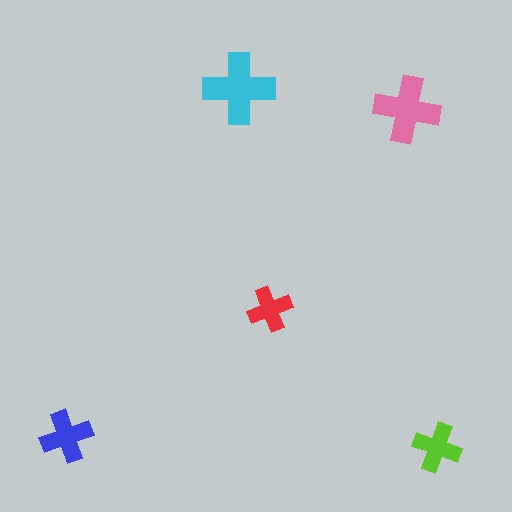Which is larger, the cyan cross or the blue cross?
The cyan one.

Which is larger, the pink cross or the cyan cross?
The cyan one.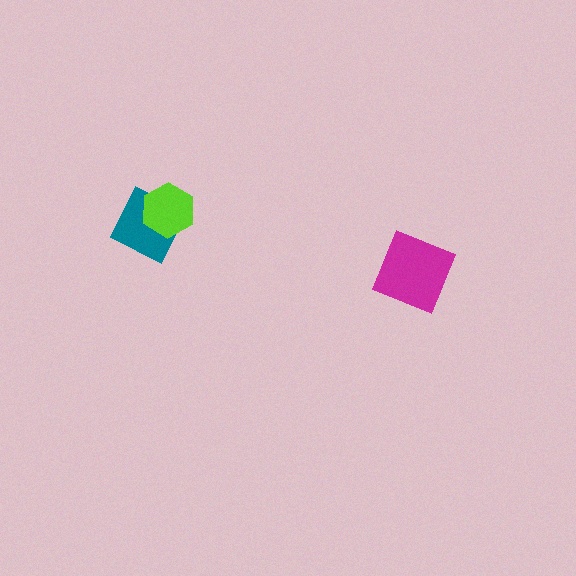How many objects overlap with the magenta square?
0 objects overlap with the magenta square.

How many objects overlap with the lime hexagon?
1 object overlaps with the lime hexagon.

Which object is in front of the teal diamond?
The lime hexagon is in front of the teal diamond.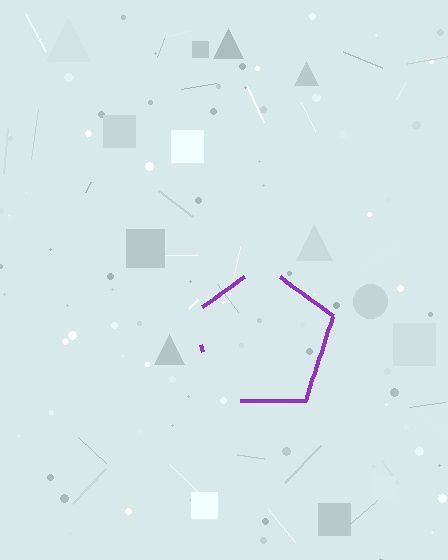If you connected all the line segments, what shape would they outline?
They would outline a pentagon.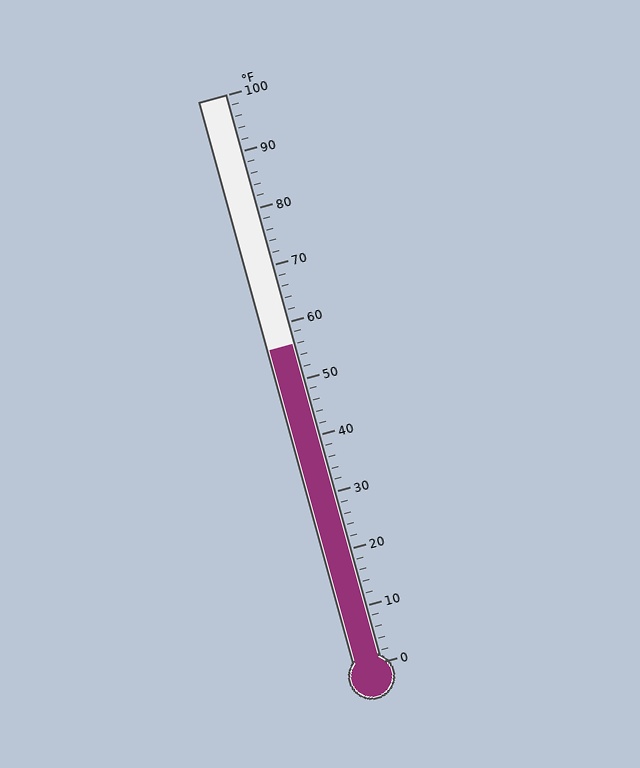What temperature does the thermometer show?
The thermometer shows approximately 56°F.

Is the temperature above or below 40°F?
The temperature is above 40°F.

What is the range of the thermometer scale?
The thermometer scale ranges from 0°F to 100°F.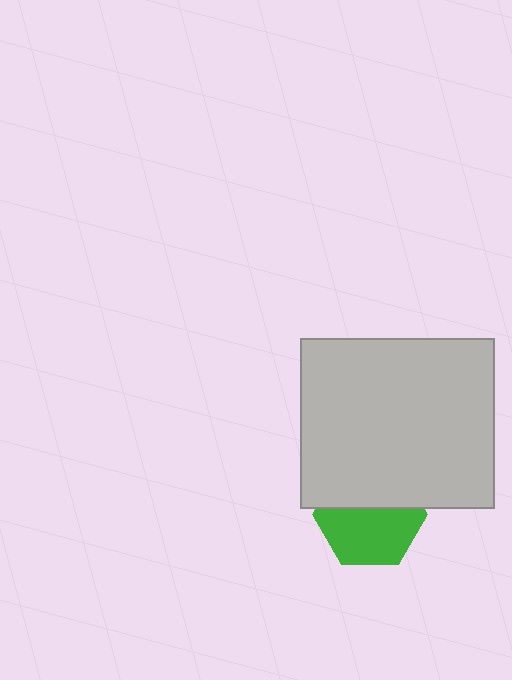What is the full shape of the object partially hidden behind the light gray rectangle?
The partially hidden object is a green hexagon.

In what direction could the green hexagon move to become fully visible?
The green hexagon could move down. That would shift it out from behind the light gray rectangle entirely.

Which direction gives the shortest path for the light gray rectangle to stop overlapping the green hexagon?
Moving up gives the shortest separation.